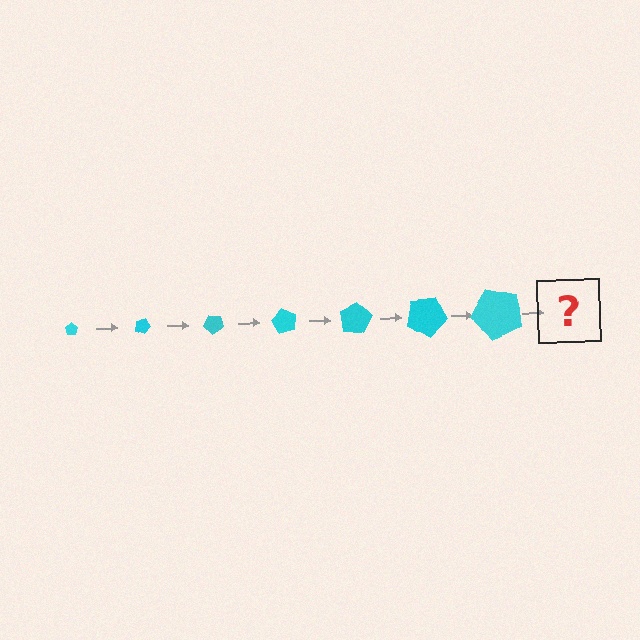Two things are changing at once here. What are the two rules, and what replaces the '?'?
The two rules are that the pentagon grows larger each step and it rotates 20 degrees each step. The '?' should be a pentagon, larger than the previous one and rotated 140 degrees from the start.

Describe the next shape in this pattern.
It should be a pentagon, larger than the previous one and rotated 140 degrees from the start.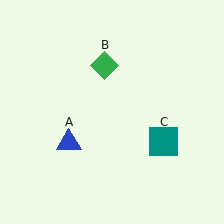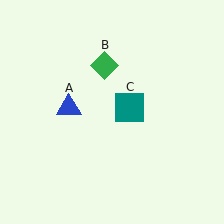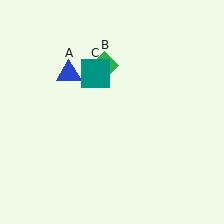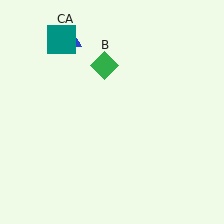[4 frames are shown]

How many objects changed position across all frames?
2 objects changed position: blue triangle (object A), teal square (object C).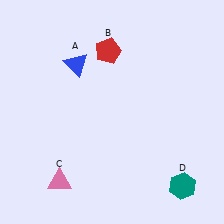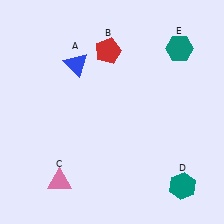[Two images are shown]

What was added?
A teal hexagon (E) was added in Image 2.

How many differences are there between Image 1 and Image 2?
There is 1 difference between the two images.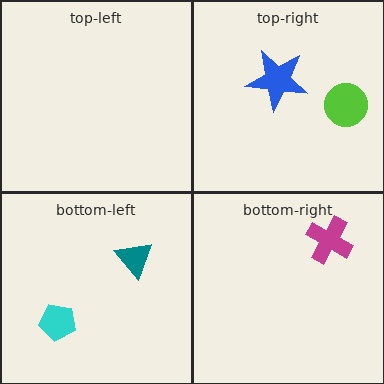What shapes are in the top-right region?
The lime circle, the blue star.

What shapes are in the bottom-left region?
The teal triangle, the cyan pentagon.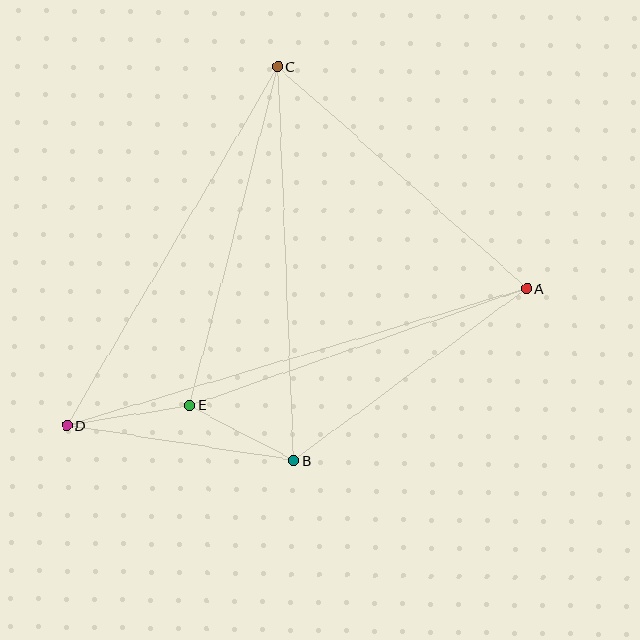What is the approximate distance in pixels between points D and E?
The distance between D and E is approximately 124 pixels.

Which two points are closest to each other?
Points B and E are closest to each other.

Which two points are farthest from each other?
Points A and D are farthest from each other.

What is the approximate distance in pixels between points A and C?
The distance between A and C is approximately 333 pixels.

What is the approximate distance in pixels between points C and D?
The distance between C and D is approximately 416 pixels.